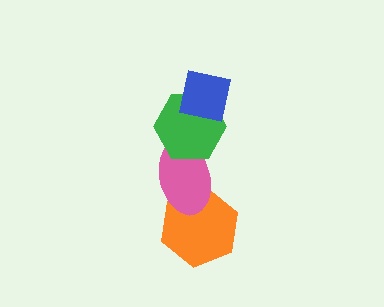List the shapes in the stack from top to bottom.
From top to bottom: the blue square, the green hexagon, the pink ellipse, the orange hexagon.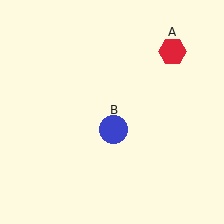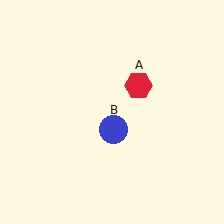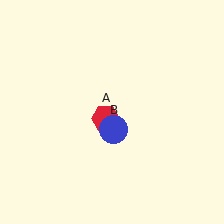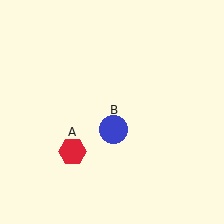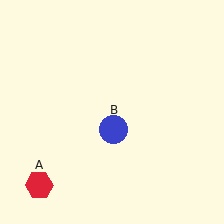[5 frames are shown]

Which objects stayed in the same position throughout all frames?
Blue circle (object B) remained stationary.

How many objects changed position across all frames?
1 object changed position: red hexagon (object A).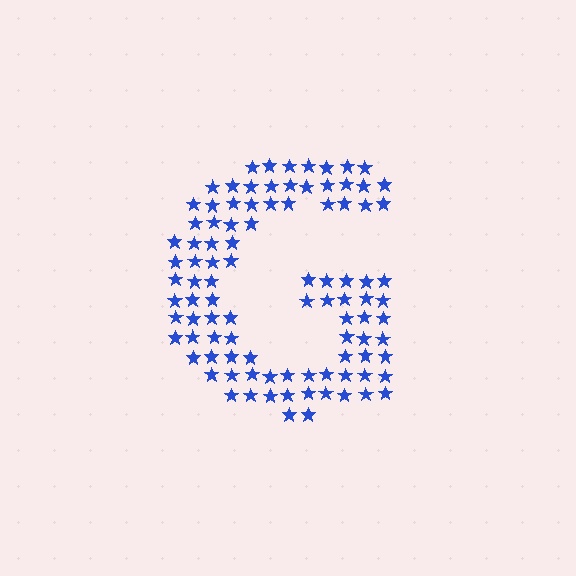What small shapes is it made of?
It is made of small stars.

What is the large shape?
The large shape is the letter G.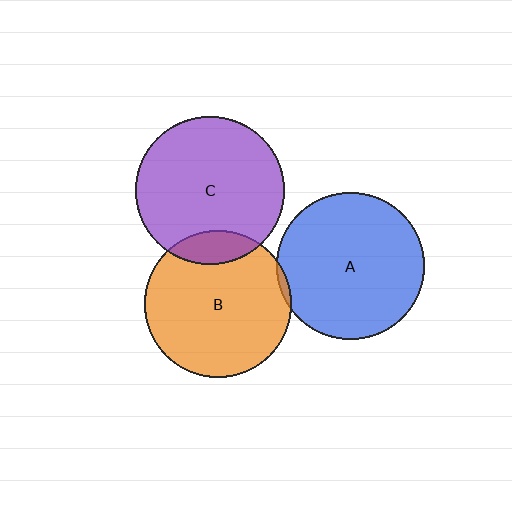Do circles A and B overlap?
Yes.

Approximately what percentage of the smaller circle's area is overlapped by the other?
Approximately 5%.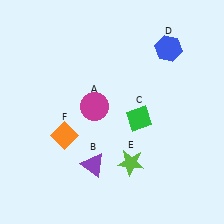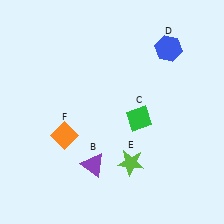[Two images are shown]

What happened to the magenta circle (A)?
The magenta circle (A) was removed in Image 2. It was in the top-left area of Image 1.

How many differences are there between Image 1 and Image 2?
There is 1 difference between the two images.